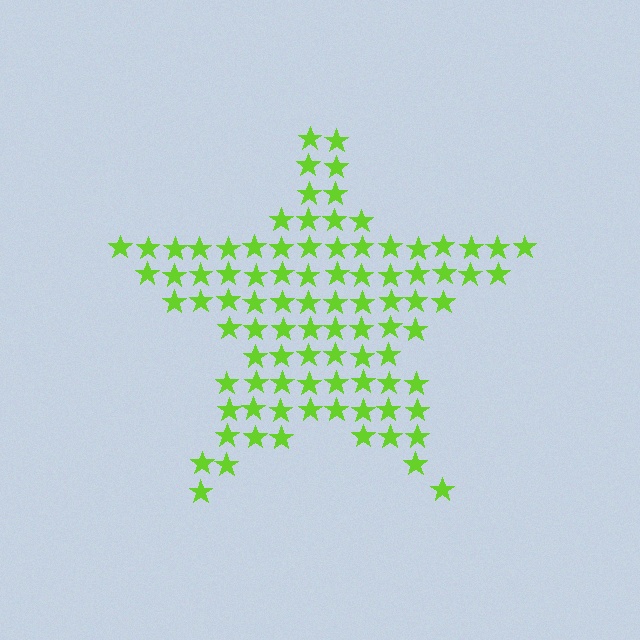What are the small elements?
The small elements are stars.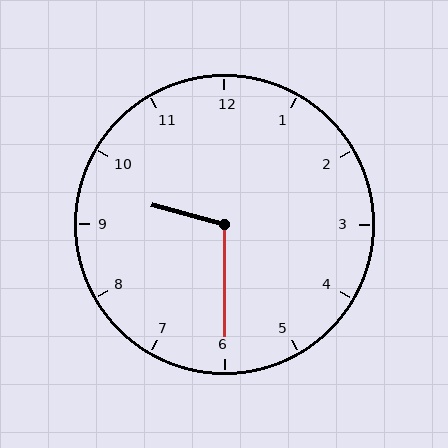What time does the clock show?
9:30.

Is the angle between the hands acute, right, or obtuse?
It is obtuse.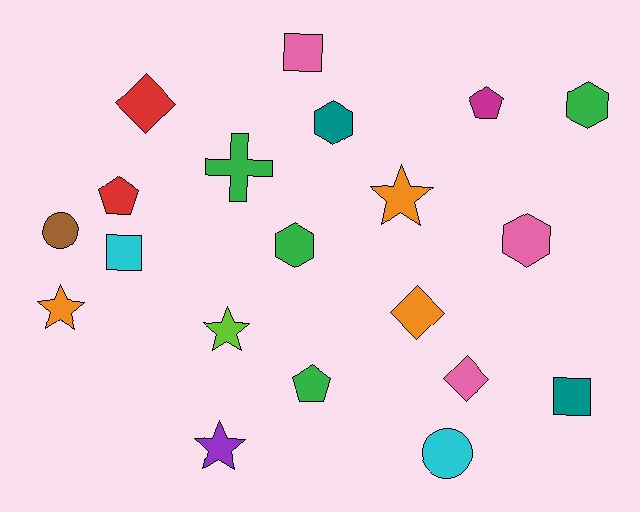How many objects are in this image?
There are 20 objects.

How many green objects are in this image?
There are 4 green objects.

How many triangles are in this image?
There are no triangles.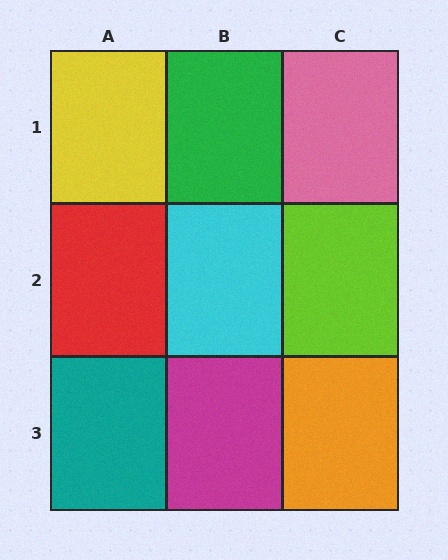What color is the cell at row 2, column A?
Red.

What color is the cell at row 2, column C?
Lime.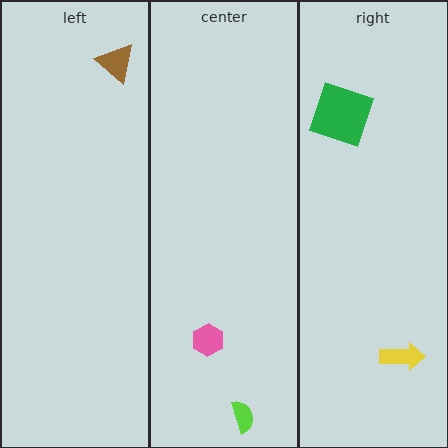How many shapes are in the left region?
1.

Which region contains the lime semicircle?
The center region.